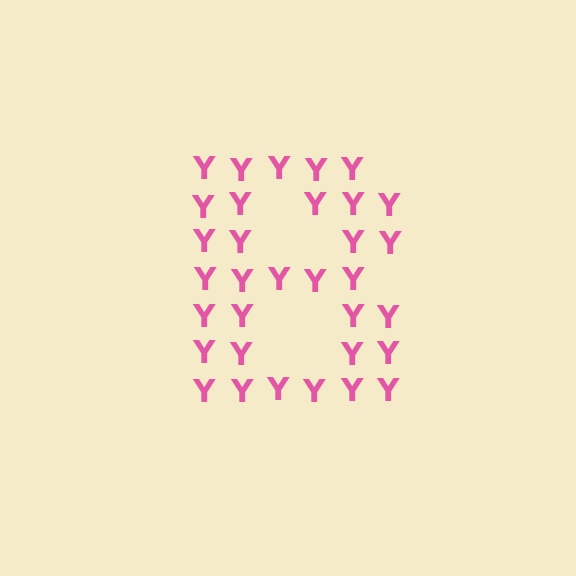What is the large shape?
The large shape is the letter B.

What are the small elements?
The small elements are letter Y's.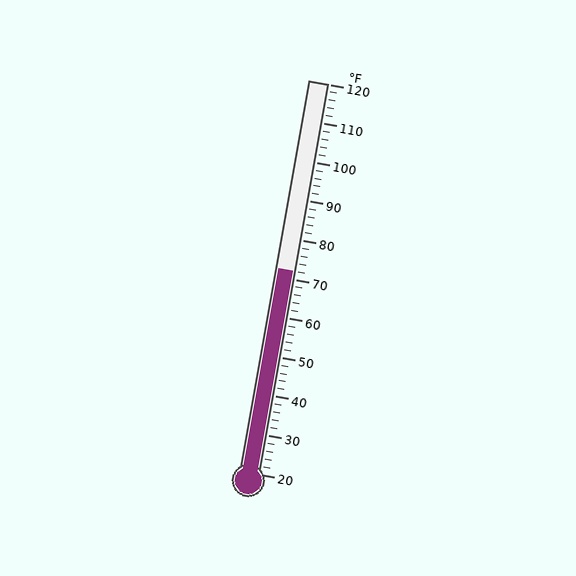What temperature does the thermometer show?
The thermometer shows approximately 72°F.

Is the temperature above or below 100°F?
The temperature is below 100°F.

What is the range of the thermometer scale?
The thermometer scale ranges from 20°F to 120°F.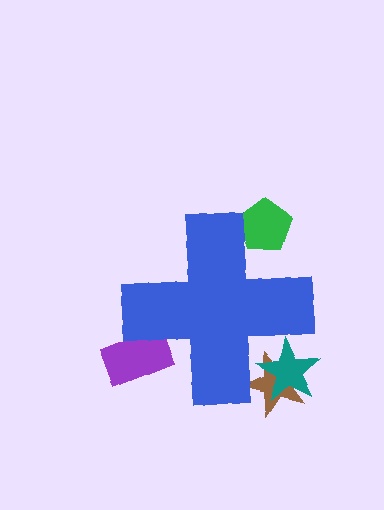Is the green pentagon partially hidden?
Yes, the green pentagon is partially hidden behind the blue cross.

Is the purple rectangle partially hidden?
Yes, the purple rectangle is partially hidden behind the blue cross.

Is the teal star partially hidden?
Yes, the teal star is partially hidden behind the blue cross.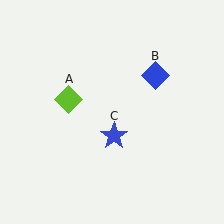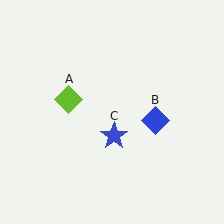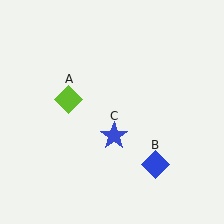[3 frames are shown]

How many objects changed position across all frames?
1 object changed position: blue diamond (object B).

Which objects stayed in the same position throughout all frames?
Lime diamond (object A) and blue star (object C) remained stationary.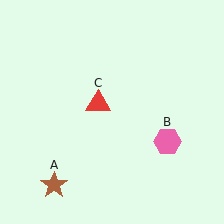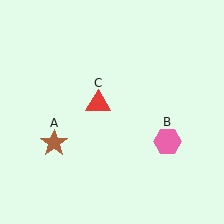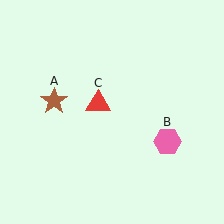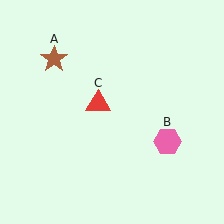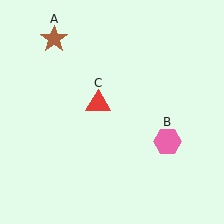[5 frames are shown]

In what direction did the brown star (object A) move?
The brown star (object A) moved up.